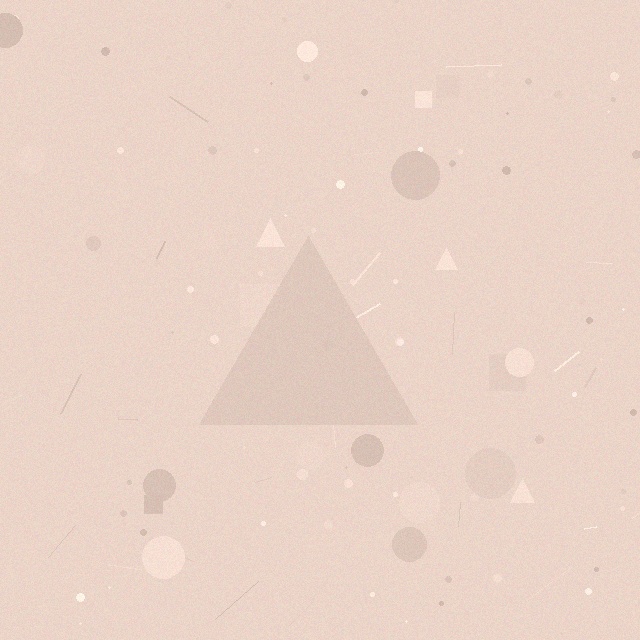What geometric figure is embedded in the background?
A triangle is embedded in the background.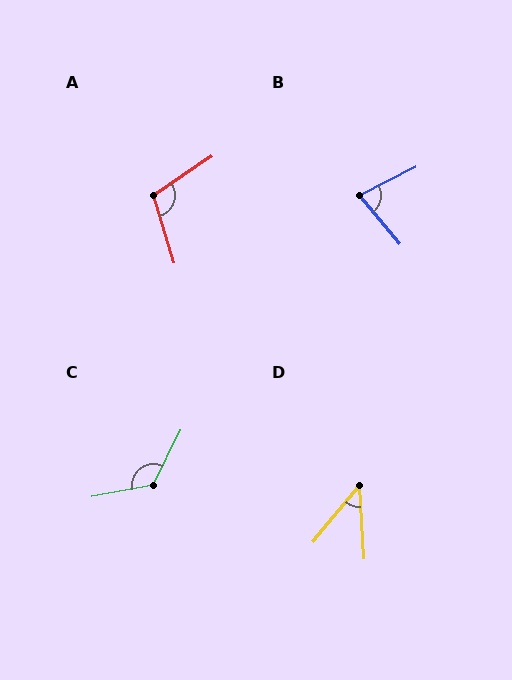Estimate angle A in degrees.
Approximately 107 degrees.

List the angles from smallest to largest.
D (43°), B (76°), A (107°), C (127°).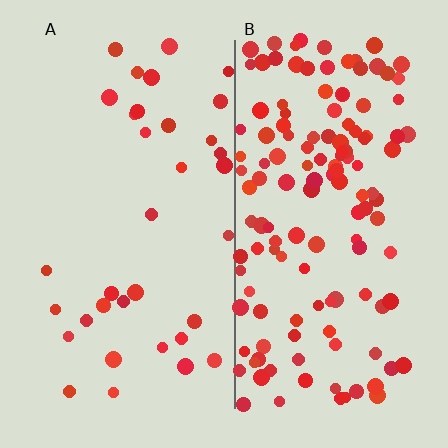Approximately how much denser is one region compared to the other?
Approximately 4.0× — region B over region A.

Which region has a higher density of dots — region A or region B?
B (the right).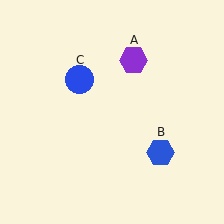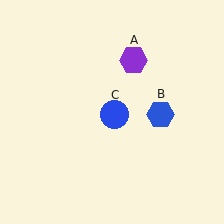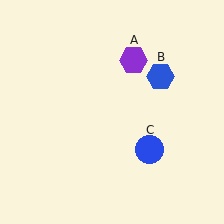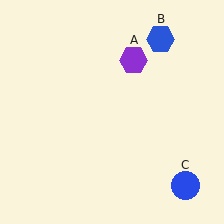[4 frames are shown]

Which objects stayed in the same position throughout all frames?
Purple hexagon (object A) remained stationary.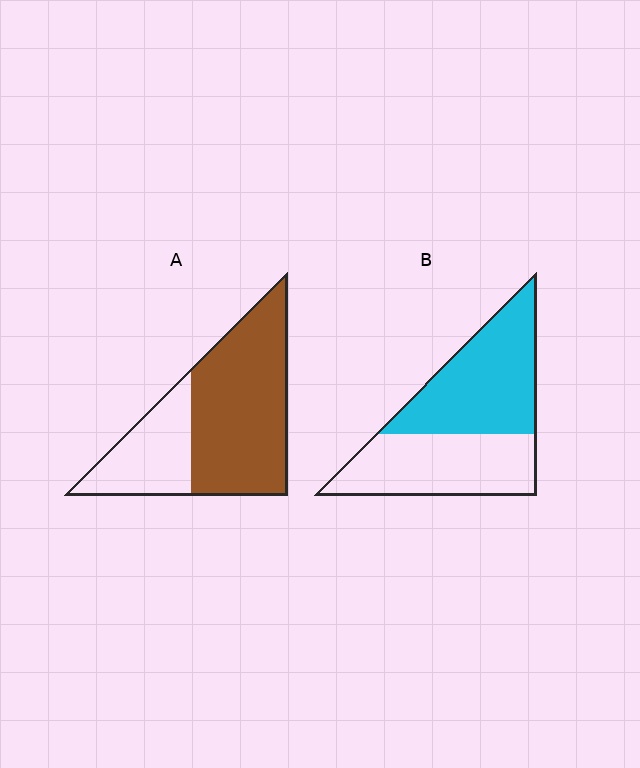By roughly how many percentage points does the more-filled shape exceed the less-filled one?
By roughly 15 percentage points (A over B).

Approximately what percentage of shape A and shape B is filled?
A is approximately 70% and B is approximately 50%.